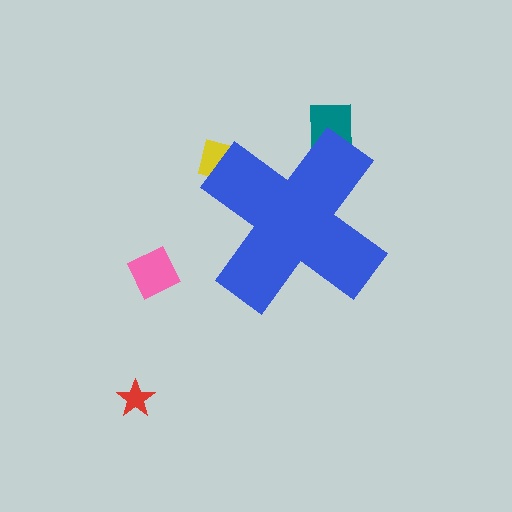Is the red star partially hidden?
No, the red star is fully visible.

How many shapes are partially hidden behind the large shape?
2 shapes are partially hidden.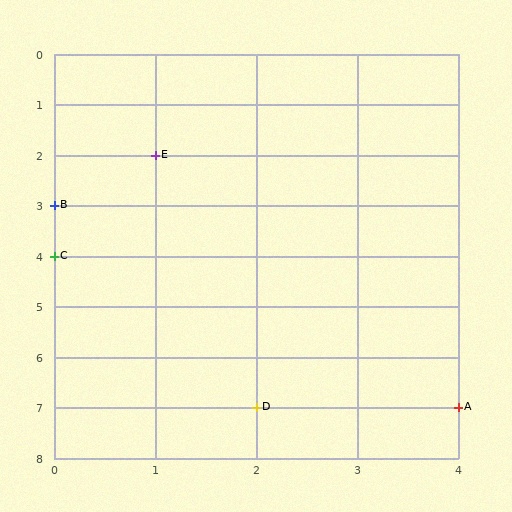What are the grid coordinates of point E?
Point E is at grid coordinates (1, 2).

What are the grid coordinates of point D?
Point D is at grid coordinates (2, 7).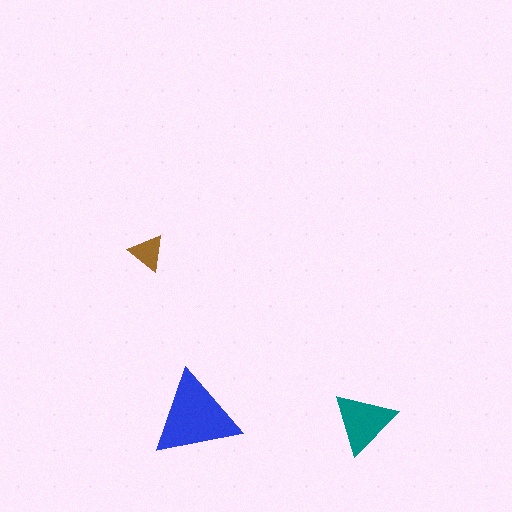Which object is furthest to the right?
The teal triangle is rightmost.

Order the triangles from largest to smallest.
the blue one, the teal one, the brown one.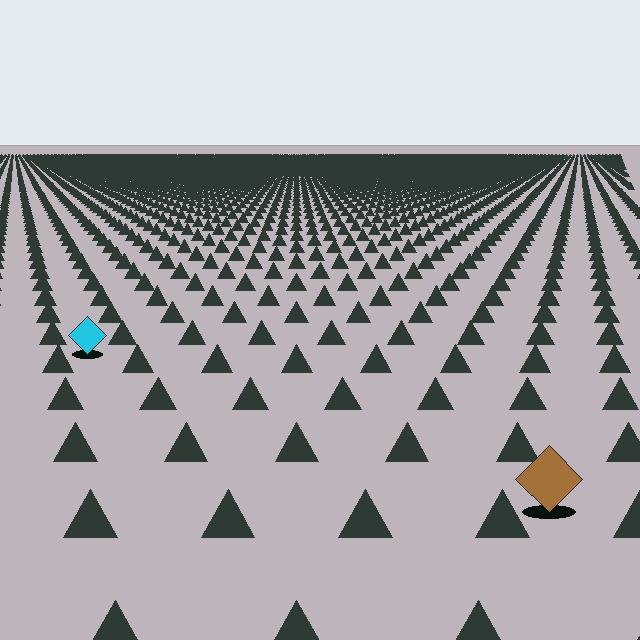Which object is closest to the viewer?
The brown diamond is closest. The texture marks near it are larger and more spread out.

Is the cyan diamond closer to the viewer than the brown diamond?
No. The brown diamond is closer — you can tell from the texture gradient: the ground texture is coarser near it.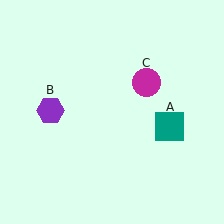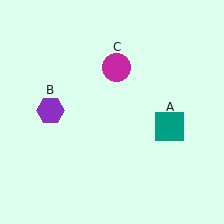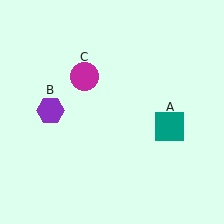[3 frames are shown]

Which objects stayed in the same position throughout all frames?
Teal square (object A) and purple hexagon (object B) remained stationary.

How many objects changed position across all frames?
1 object changed position: magenta circle (object C).